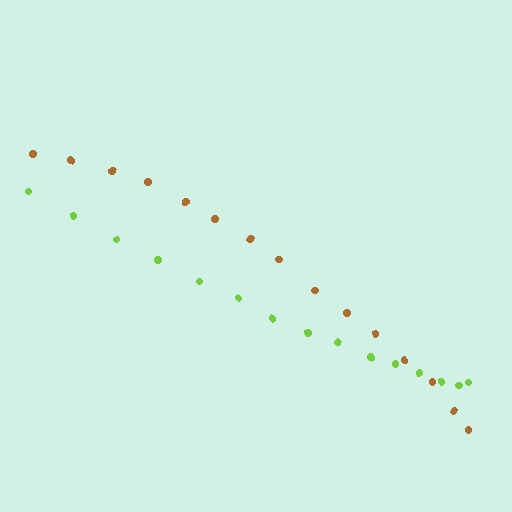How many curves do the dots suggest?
There are 2 distinct paths.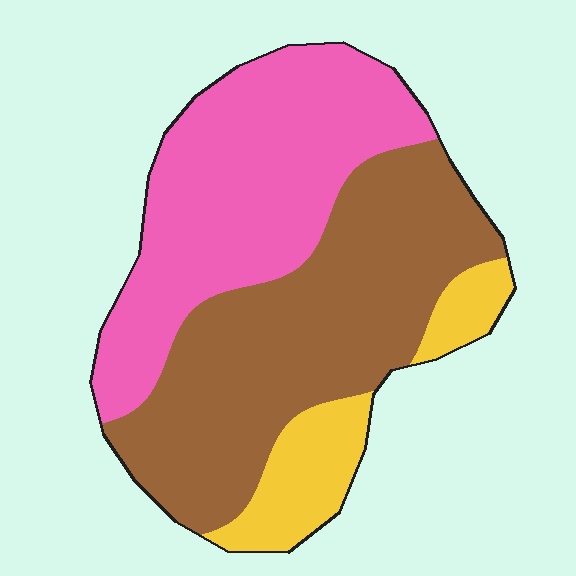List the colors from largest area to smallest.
From largest to smallest: brown, pink, yellow.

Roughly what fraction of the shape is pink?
Pink covers around 40% of the shape.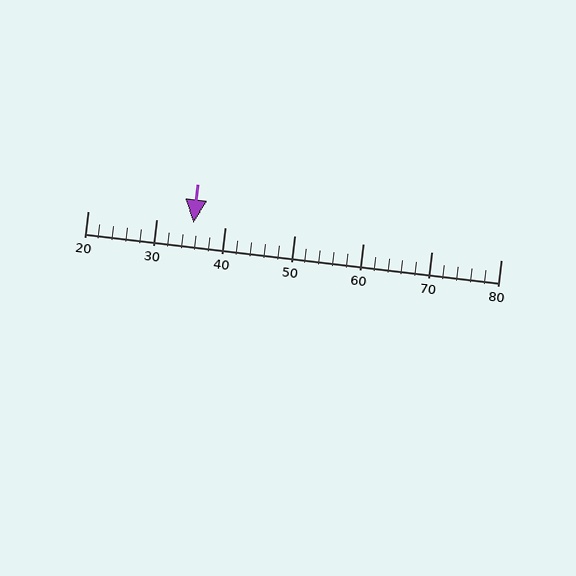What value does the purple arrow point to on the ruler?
The purple arrow points to approximately 35.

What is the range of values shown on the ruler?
The ruler shows values from 20 to 80.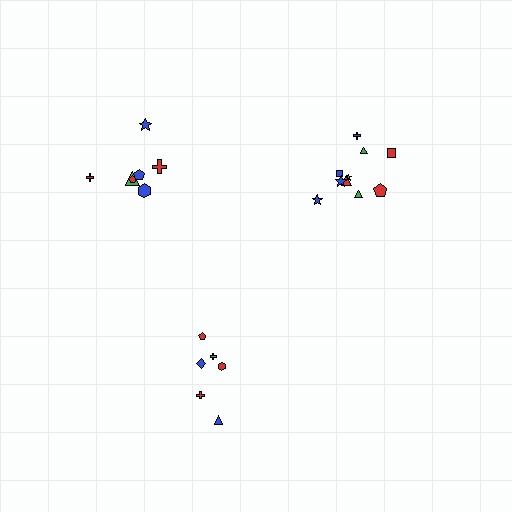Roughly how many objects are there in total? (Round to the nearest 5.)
Roughly 25 objects in total.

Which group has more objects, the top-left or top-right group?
The top-right group.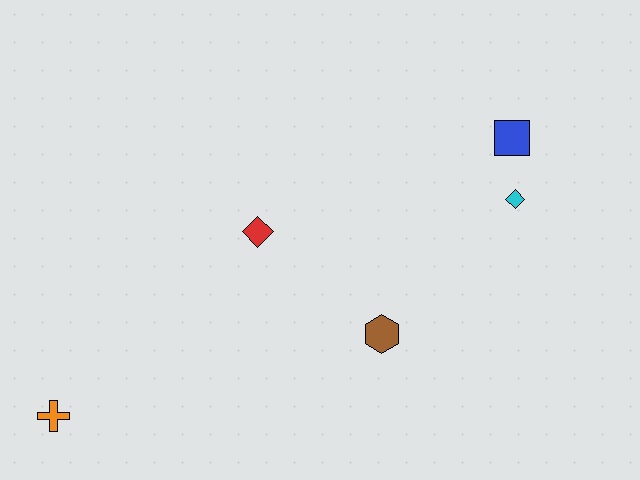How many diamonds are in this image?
There are 2 diamonds.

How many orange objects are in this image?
There is 1 orange object.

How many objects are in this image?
There are 5 objects.